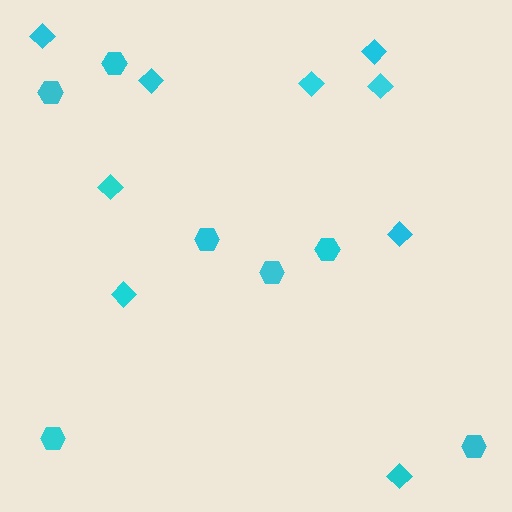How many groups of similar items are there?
There are 2 groups: one group of diamonds (9) and one group of hexagons (7).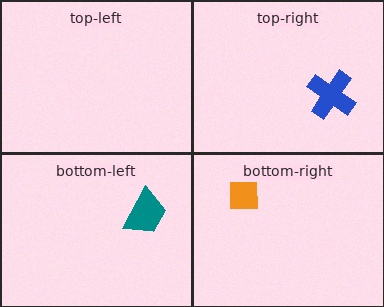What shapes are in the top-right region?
The blue cross.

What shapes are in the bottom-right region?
The orange square.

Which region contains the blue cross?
The top-right region.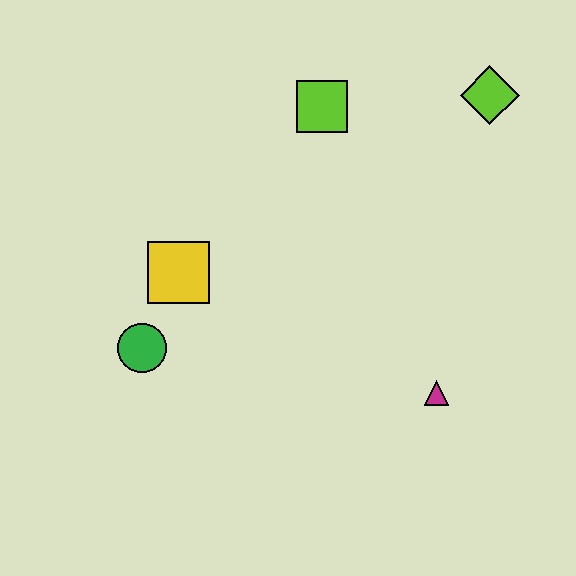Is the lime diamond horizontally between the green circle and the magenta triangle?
No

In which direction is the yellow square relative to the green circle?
The yellow square is above the green circle.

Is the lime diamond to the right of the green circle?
Yes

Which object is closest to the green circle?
The yellow square is closest to the green circle.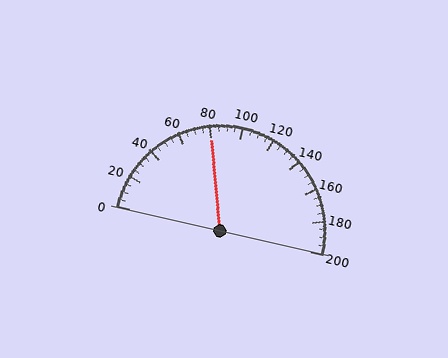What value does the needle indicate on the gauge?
The needle indicates approximately 80.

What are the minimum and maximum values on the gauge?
The gauge ranges from 0 to 200.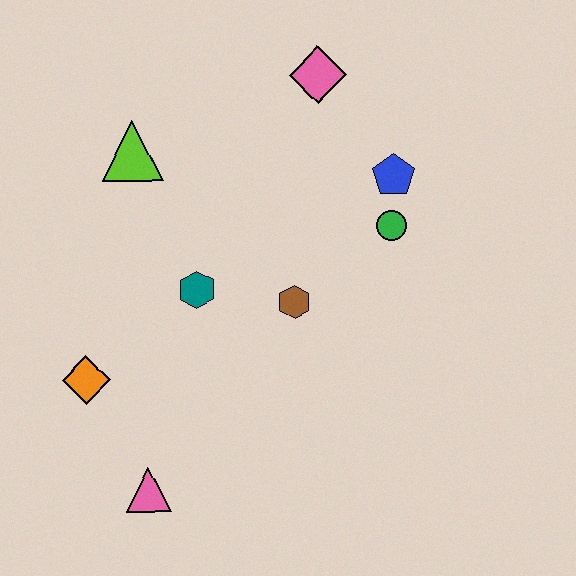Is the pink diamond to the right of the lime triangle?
Yes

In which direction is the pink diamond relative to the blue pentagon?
The pink diamond is above the blue pentagon.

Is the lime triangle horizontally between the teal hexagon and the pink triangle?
No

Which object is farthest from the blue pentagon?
The pink triangle is farthest from the blue pentagon.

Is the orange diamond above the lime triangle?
No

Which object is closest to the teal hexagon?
The brown hexagon is closest to the teal hexagon.